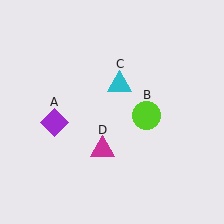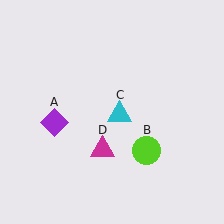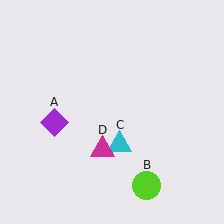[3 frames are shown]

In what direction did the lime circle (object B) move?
The lime circle (object B) moved down.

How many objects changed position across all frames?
2 objects changed position: lime circle (object B), cyan triangle (object C).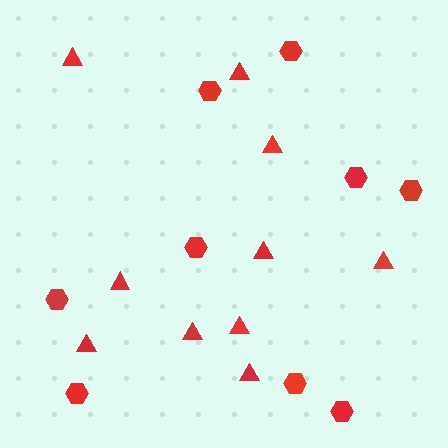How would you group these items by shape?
There are 2 groups: one group of triangles (10) and one group of hexagons (9).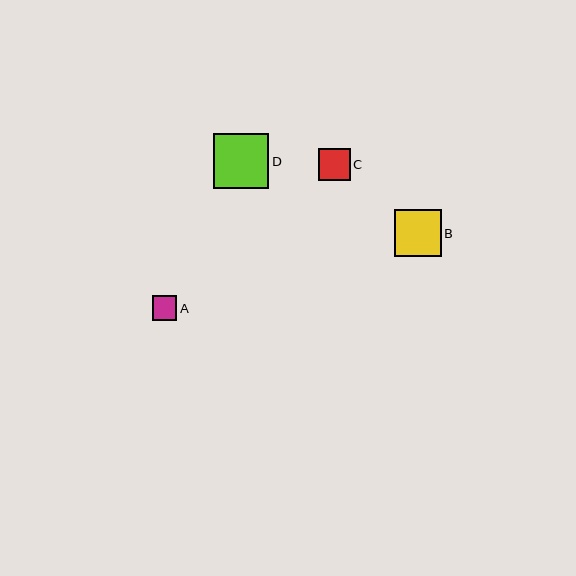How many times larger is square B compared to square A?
Square B is approximately 1.9 times the size of square A.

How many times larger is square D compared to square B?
Square D is approximately 1.2 times the size of square B.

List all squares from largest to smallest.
From largest to smallest: D, B, C, A.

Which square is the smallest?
Square A is the smallest with a size of approximately 25 pixels.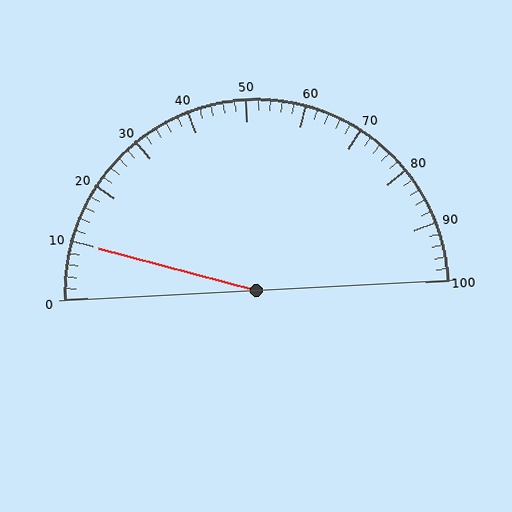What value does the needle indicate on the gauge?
The needle indicates approximately 10.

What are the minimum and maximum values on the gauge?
The gauge ranges from 0 to 100.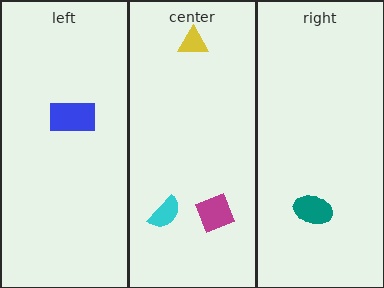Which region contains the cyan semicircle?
The center region.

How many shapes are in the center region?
3.